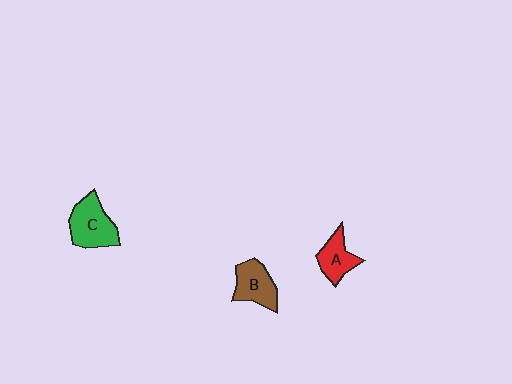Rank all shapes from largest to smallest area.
From largest to smallest: C (green), B (brown), A (red).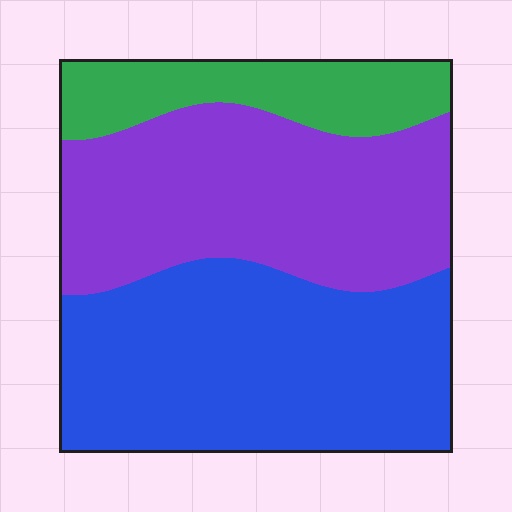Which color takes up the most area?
Blue, at roughly 45%.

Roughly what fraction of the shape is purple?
Purple covers 39% of the shape.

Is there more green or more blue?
Blue.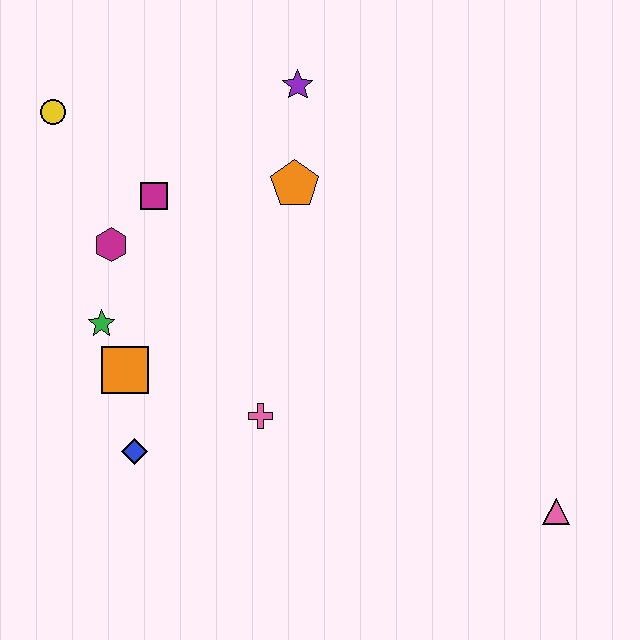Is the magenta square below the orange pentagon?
Yes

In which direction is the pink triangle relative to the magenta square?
The pink triangle is to the right of the magenta square.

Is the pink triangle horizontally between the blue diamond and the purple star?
No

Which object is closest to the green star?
The orange square is closest to the green star.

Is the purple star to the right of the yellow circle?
Yes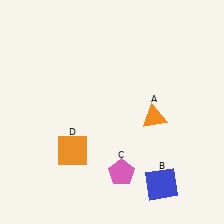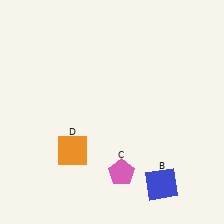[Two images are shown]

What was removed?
The orange triangle (A) was removed in Image 2.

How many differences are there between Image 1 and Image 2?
There is 1 difference between the two images.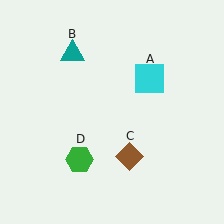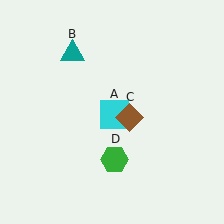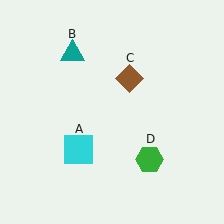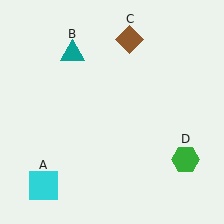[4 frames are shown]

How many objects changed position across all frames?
3 objects changed position: cyan square (object A), brown diamond (object C), green hexagon (object D).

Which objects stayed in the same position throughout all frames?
Teal triangle (object B) remained stationary.